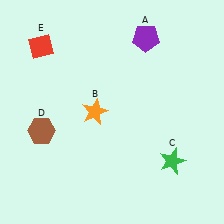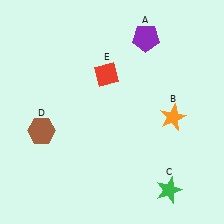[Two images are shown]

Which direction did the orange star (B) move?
The orange star (B) moved right.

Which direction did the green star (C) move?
The green star (C) moved down.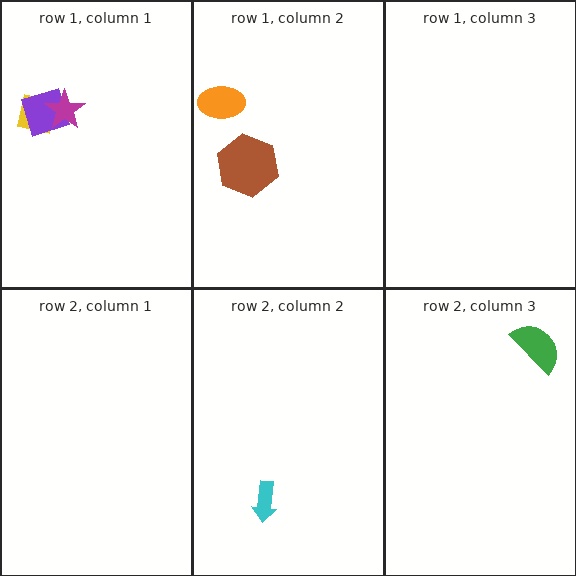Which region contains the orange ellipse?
The row 1, column 2 region.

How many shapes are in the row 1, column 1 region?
3.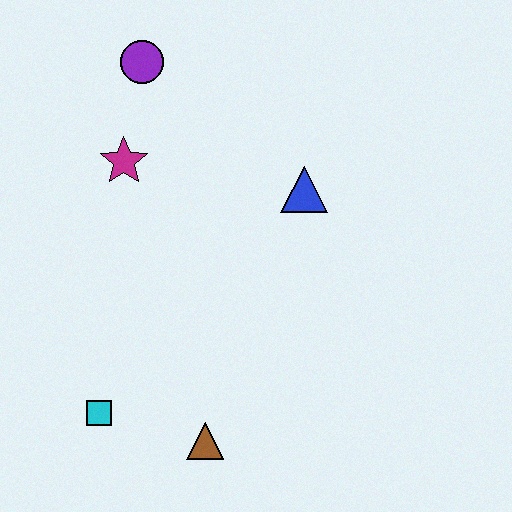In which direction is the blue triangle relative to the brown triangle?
The blue triangle is above the brown triangle.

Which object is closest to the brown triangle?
The cyan square is closest to the brown triangle.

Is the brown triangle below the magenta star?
Yes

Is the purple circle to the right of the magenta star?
Yes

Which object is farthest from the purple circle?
The brown triangle is farthest from the purple circle.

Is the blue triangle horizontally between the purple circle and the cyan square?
No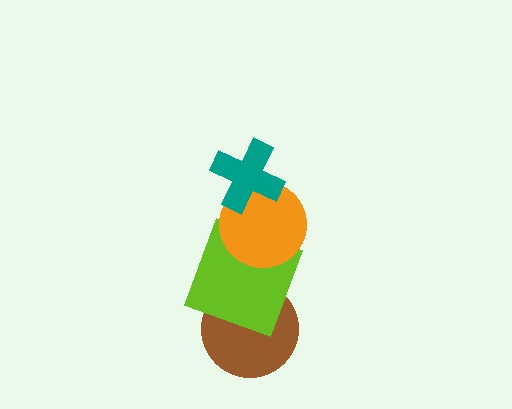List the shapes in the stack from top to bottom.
From top to bottom: the teal cross, the orange circle, the lime square, the brown circle.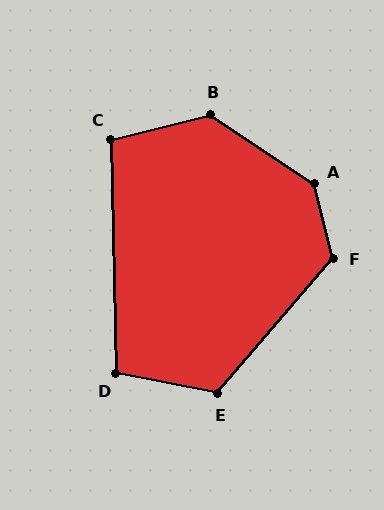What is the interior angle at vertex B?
Approximately 133 degrees (obtuse).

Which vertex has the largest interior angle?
A, at approximately 138 degrees.